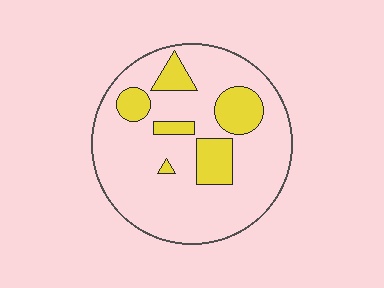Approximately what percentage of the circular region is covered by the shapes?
Approximately 20%.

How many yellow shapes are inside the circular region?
6.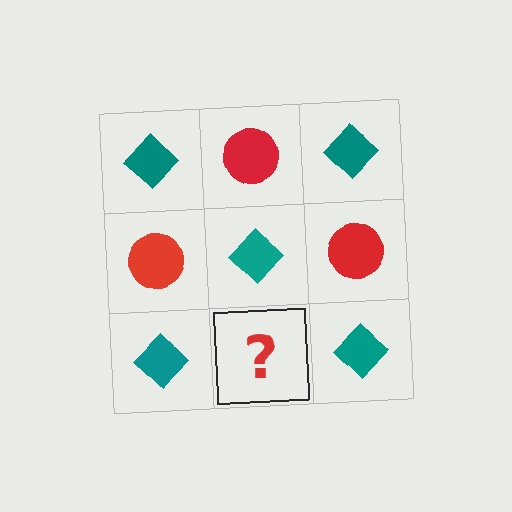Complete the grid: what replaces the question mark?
The question mark should be replaced with a red circle.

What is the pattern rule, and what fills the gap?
The rule is that it alternates teal diamond and red circle in a checkerboard pattern. The gap should be filled with a red circle.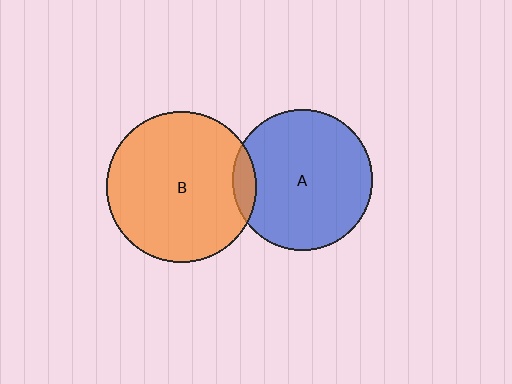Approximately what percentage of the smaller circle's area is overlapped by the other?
Approximately 10%.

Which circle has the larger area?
Circle B (orange).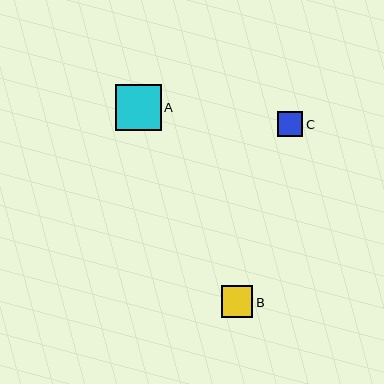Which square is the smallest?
Square C is the smallest with a size of approximately 26 pixels.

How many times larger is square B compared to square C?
Square B is approximately 1.2 times the size of square C.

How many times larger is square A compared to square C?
Square A is approximately 1.8 times the size of square C.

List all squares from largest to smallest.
From largest to smallest: A, B, C.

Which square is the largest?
Square A is the largest with a size of approximately 46 pixels.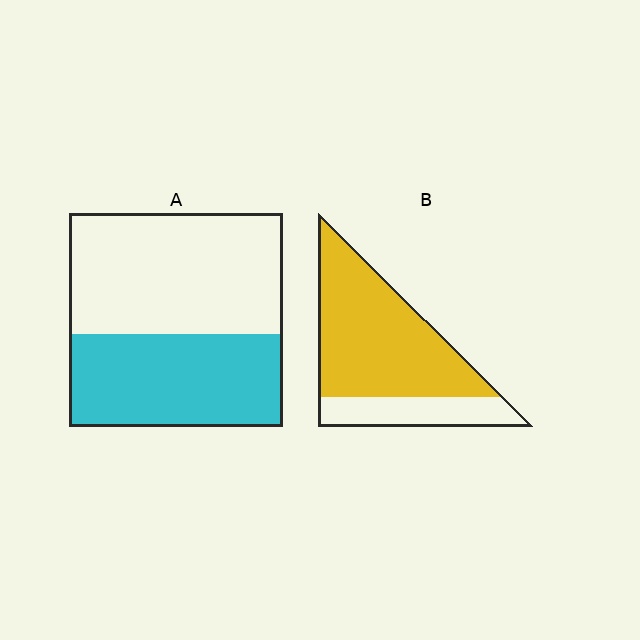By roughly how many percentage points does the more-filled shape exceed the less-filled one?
By roughly 30 percentage points (B over A).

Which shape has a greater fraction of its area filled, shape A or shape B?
Shape B.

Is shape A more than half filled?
No.